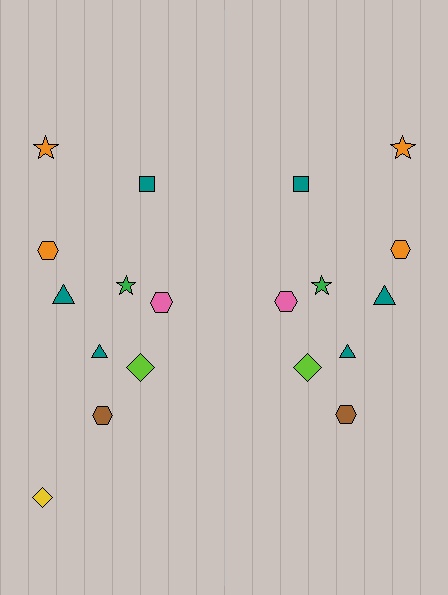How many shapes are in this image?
There are 19 shapes in this image.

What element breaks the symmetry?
A yellow diamond is missing from the right side.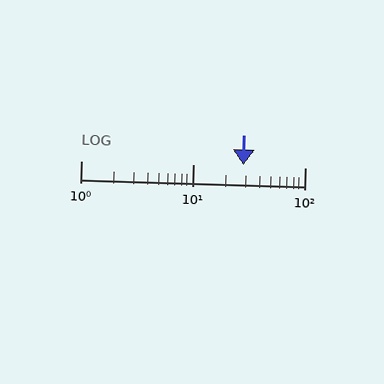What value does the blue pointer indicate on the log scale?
The pointer indicates approximately 28.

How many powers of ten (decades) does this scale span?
The scale spans 2 decades, from 1 to 100.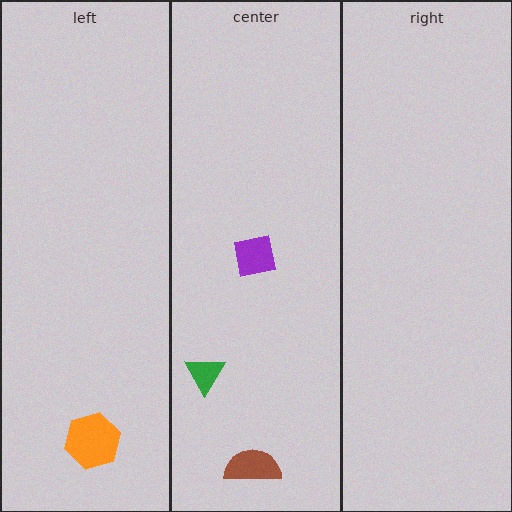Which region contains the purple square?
The center region.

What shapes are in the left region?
The orange hexagon.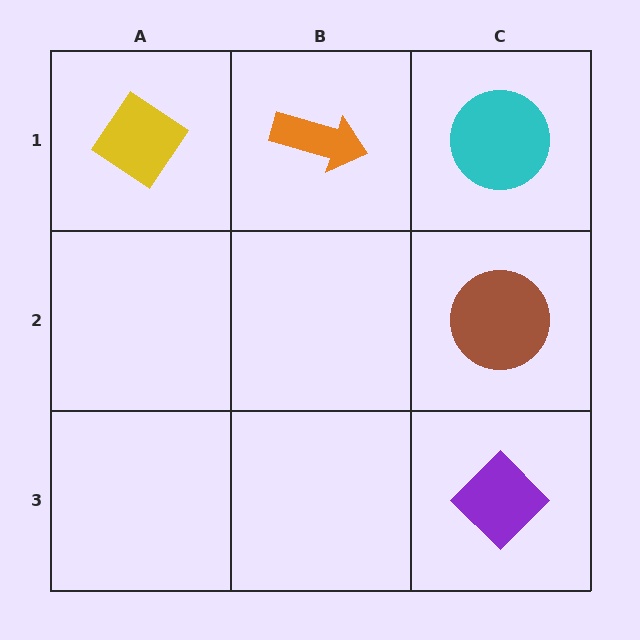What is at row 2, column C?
A brown circle.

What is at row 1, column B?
An orange arrow.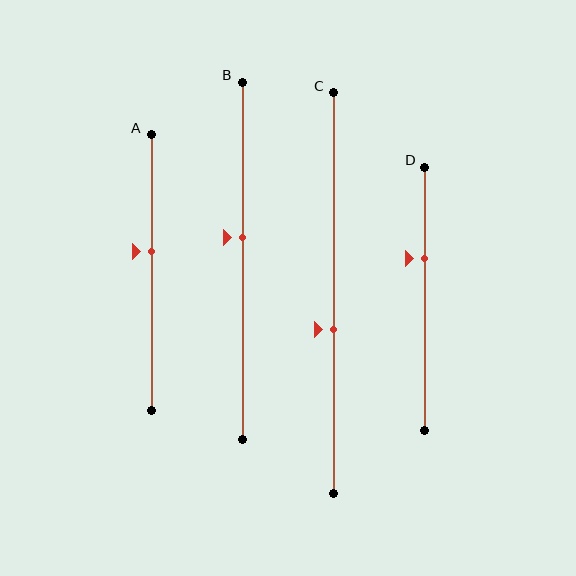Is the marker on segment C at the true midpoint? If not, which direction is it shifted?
No, the marker on segment C is shifted downward by about 9% of the segment length.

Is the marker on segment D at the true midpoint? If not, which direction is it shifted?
No, the marker on segment D is shifted upward by about 15% of the segment length.